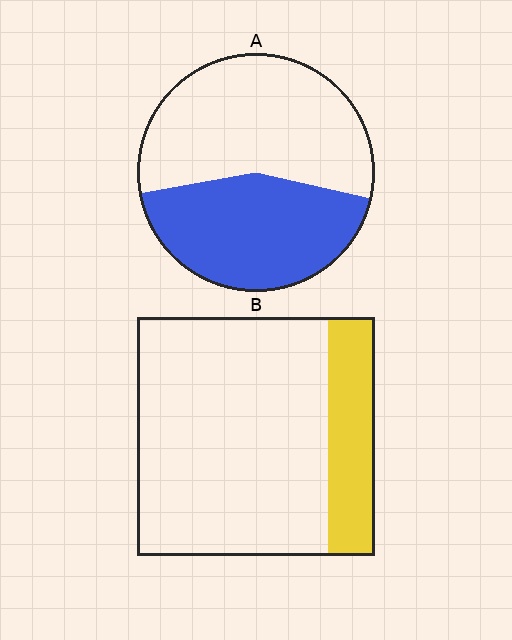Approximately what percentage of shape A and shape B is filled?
A is approximately 45% and B is approximately 20%.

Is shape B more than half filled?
No.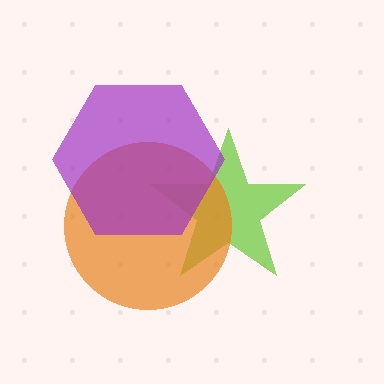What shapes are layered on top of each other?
The layered shapes are: a lime star, an orange circle, a purple hexagon.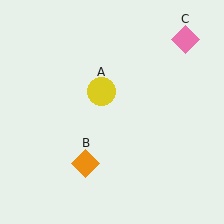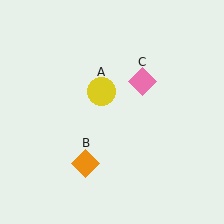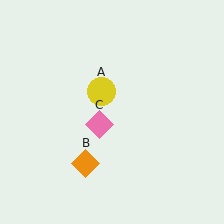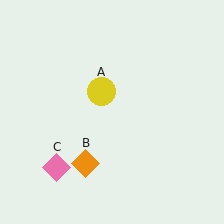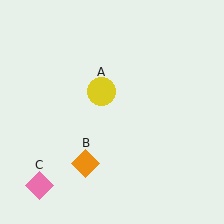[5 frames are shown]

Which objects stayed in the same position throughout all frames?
Yellow circle (object A) and orange diamond (object B) remained stationary.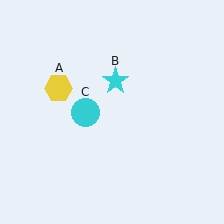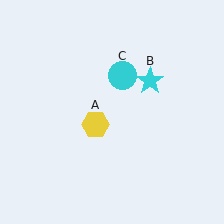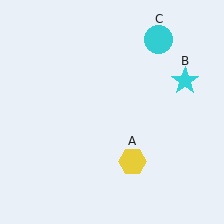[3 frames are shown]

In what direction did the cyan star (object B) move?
The cyan star (object B) moved right.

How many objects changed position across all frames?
3 objects changed position: yellow hexagon (object A), cyan star (object B), cyan circle (object C).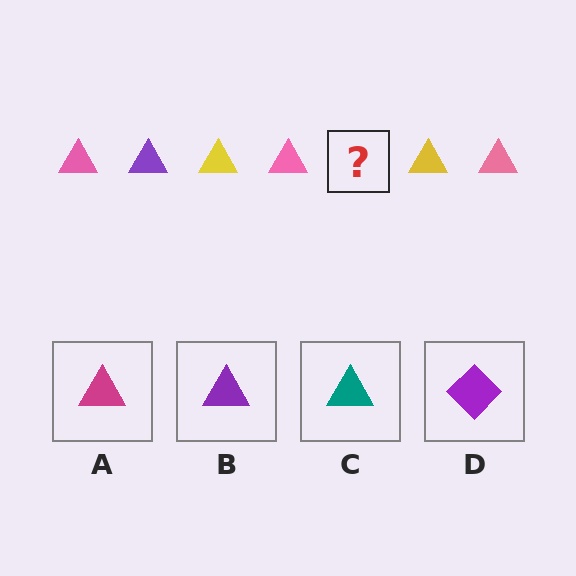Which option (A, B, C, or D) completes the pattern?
B.